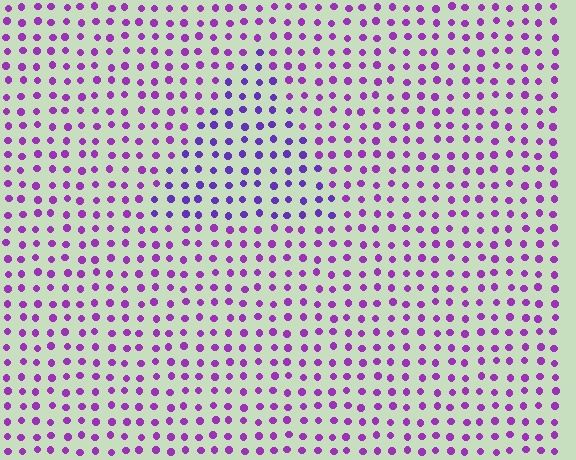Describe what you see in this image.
The image is filled with small purple elements in a uniform arrangement. A triangle-shaped region is visible where the elements are tinted to a slightly different hue, forming a subtle color boundary.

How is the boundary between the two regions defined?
The boundary is defined purely by a slight shift in hue (about 26 degrees). Spacing, size, and orientation are identical on both sides.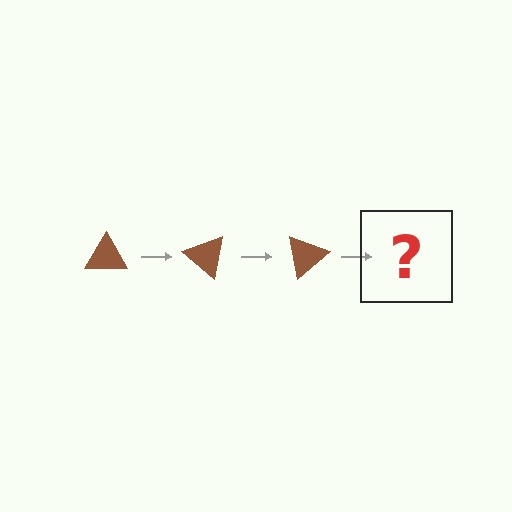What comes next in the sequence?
The next element should be a brown triangle rotated 120 degrees.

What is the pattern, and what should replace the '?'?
The pattern is that the triangle rotates 40 degrees each step. The '?' should be a brown triangle rotated 120 degrees.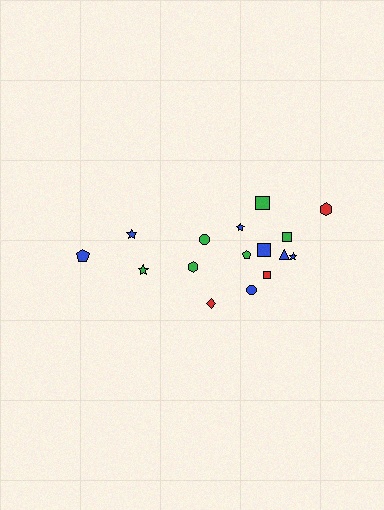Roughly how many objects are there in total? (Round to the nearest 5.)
Roughly 15 objects in total.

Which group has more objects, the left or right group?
The right group.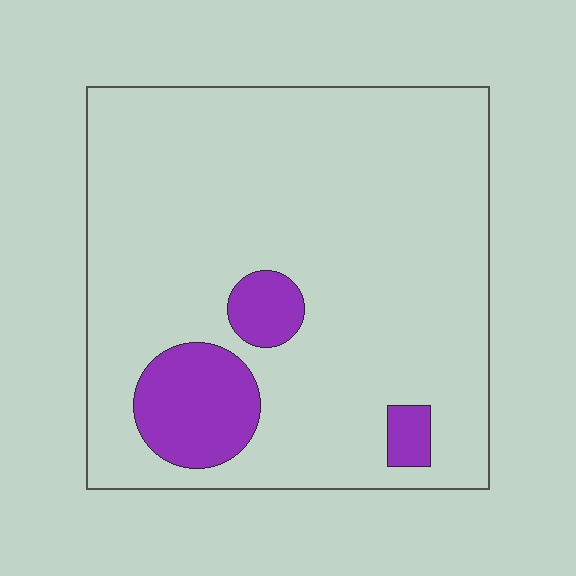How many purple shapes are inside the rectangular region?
3.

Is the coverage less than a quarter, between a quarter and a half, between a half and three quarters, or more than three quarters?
Less than a quarter.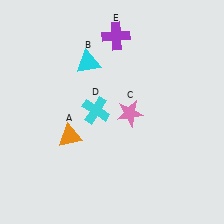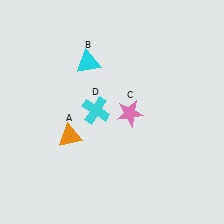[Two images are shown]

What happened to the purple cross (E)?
The purple cross (E) was removed in Image 2. It was in the top-right area of Image 1.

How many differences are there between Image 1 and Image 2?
There is 1 difference between the two images.